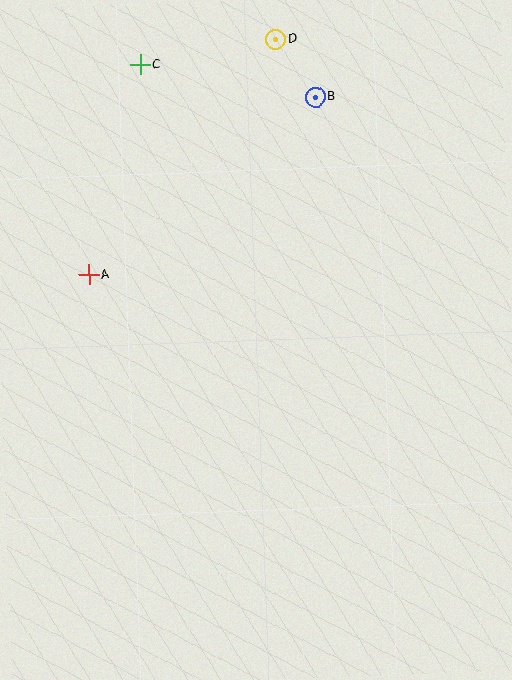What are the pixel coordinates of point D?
Point D is at (276, 39).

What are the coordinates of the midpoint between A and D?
The midpoint between A and D is at (183, 157).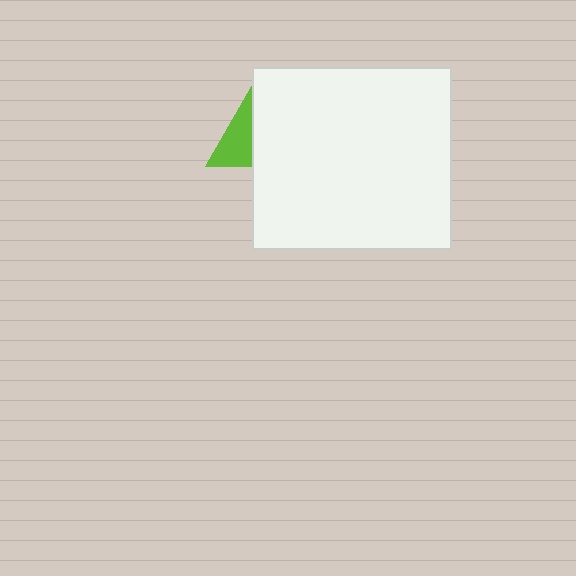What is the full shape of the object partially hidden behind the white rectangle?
The partially hidden object is a lime triangle.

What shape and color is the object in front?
The object in front is a white rectangle.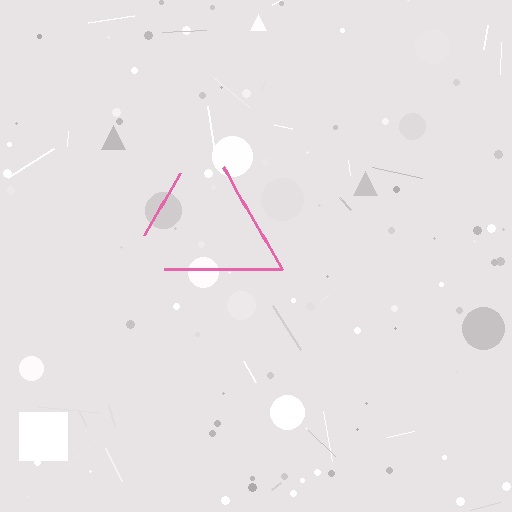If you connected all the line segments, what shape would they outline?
They would outline a triangle.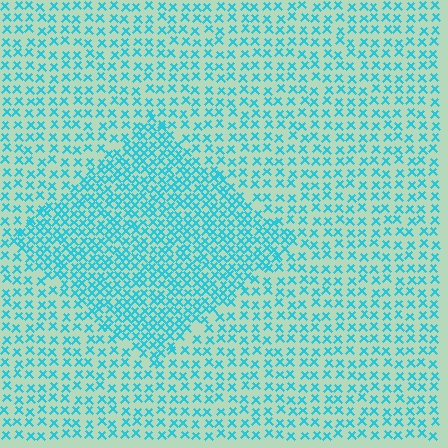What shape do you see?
I see a diamond.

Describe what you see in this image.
The image contains small cyan elements arranged at two different densities. A diamond-shaped region is visible where the elements are more densely packed than the surrounding area.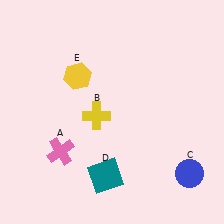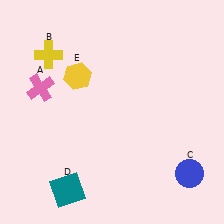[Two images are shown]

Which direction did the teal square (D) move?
The teal square (D) moved left.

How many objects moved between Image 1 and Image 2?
3 objects moved between the two images.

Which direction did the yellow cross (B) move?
The yellow cross (B) moved up.